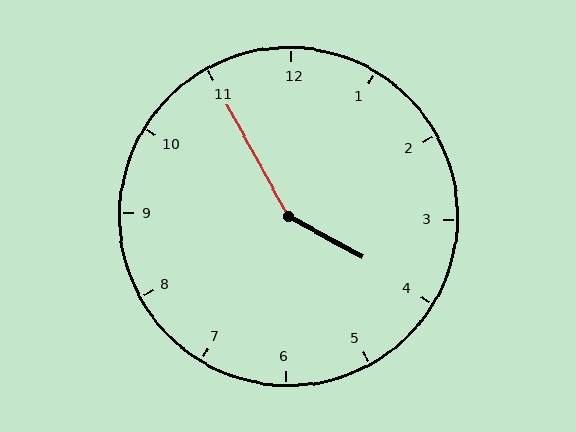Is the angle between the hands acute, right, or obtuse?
It is obtuse.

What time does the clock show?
3:55.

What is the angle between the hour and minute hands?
Approximately 148 degrees.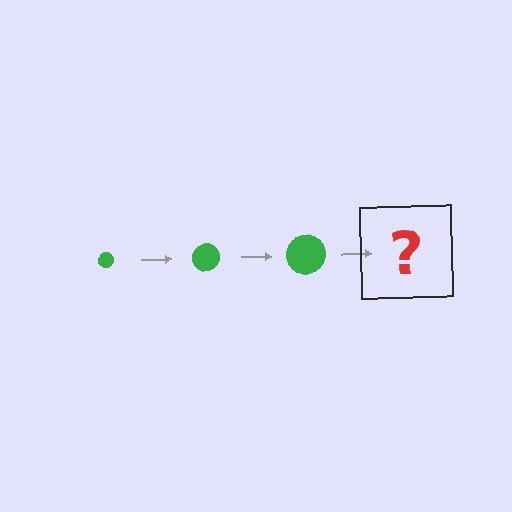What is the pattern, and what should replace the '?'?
The pattern is that the circle gets progressively larger each step. The '?' should be a green circle, larger than the previous one.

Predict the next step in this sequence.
The next step is a green circle, larger than the previous one.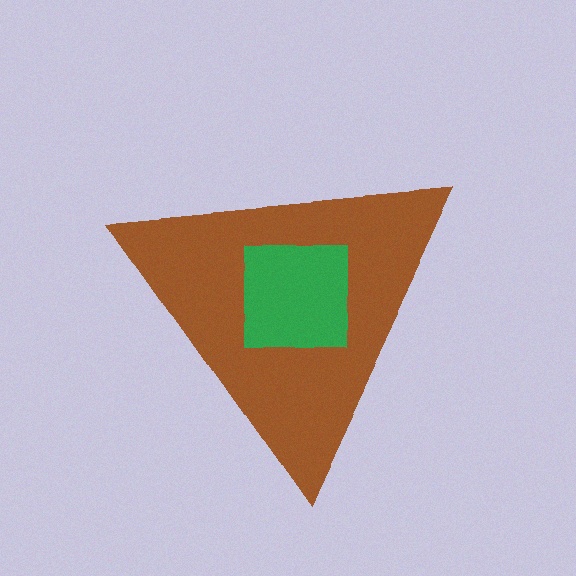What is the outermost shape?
The brown triangle.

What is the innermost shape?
The green square.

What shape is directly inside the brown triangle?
The green square.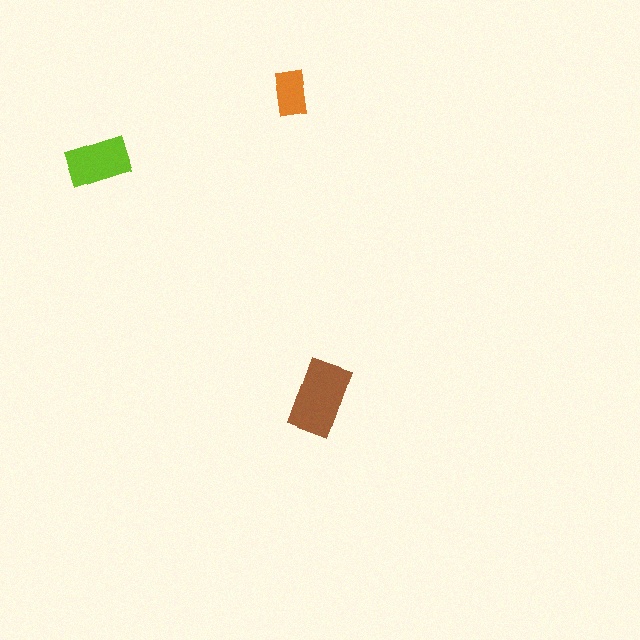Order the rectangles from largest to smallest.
the brown one, the lime one, the orange one.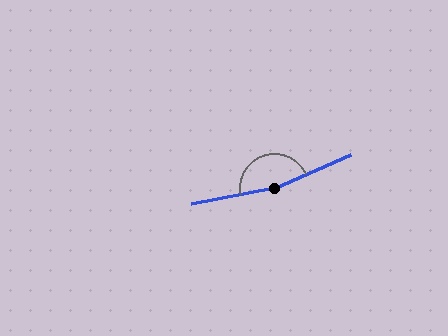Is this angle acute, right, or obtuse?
It is obtuse.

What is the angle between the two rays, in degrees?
Approximately 167 degrees.